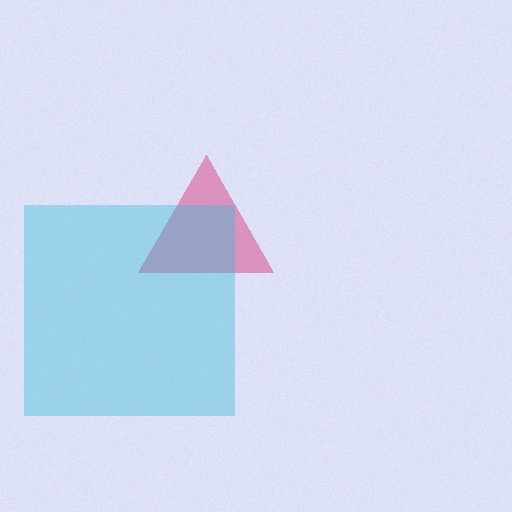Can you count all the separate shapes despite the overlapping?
Yes, there are 2 separate shapes.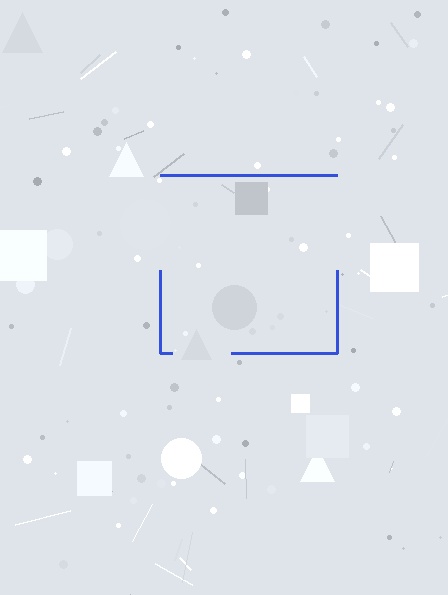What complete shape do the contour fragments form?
The contour fragments form a square.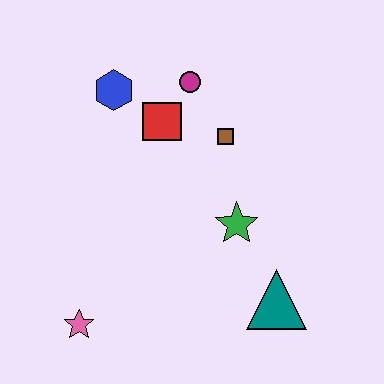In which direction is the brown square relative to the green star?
The brown square is above the green star.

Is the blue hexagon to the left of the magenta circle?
Yes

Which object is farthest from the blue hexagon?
The teal triangle is farthest from the blue hexagon.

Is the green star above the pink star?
Yes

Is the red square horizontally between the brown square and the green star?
No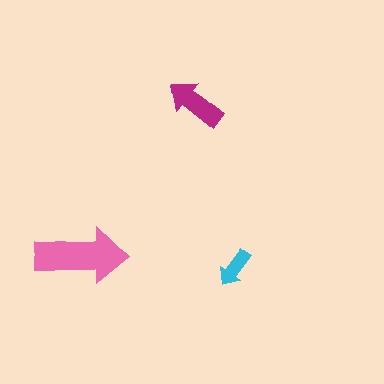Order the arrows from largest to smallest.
the pink one, the magenta one, the cyan one.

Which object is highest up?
The magenta arrow is topmost.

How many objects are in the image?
There are 3 objects in the image.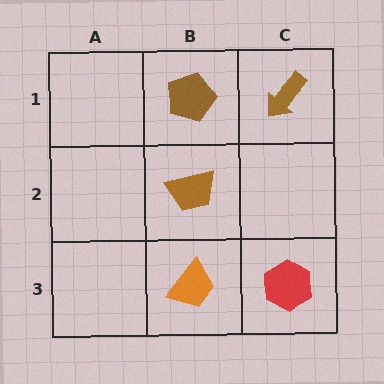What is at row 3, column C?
A red hexagon.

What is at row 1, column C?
A brown arrow.